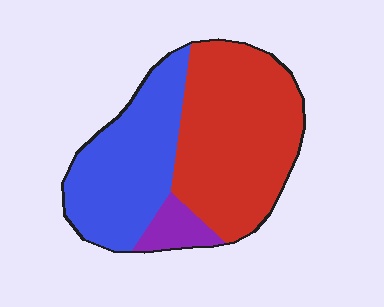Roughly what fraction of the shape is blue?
Blue covers 39% of the shape.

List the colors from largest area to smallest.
From largest to smallest: red, blue, purple.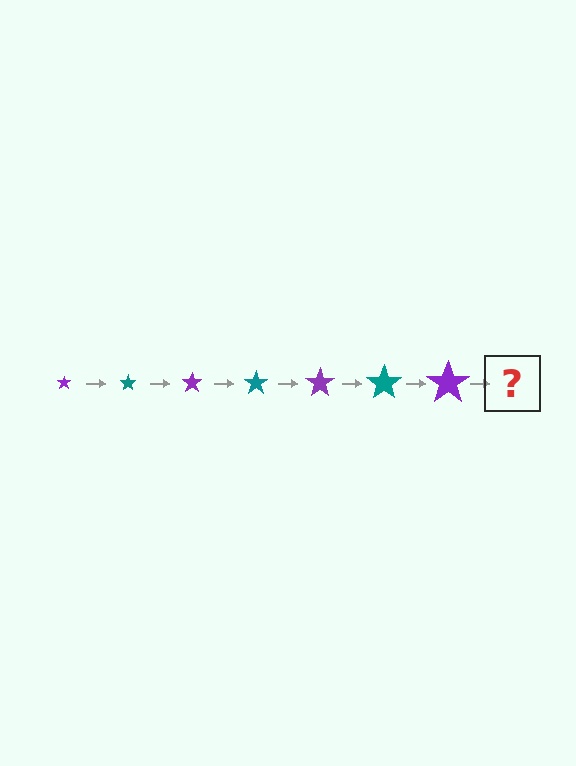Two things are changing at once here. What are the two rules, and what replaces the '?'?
The two rules are that the star grows larger each step and the color cycles through purple and teal. The '?' should be a teal star, larger than the previous one.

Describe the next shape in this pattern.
It should be a teal star, larger than the previous one.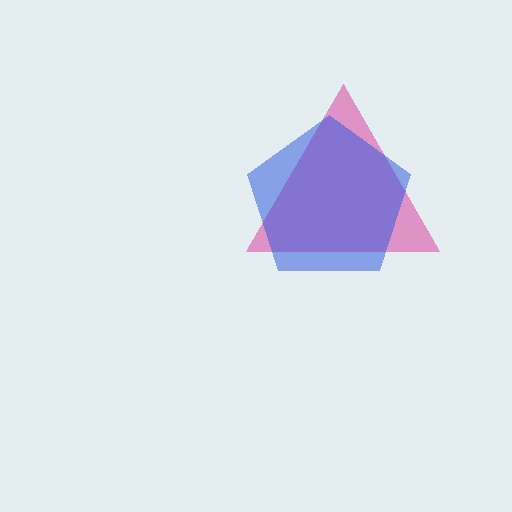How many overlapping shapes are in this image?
There are 2 overlapping shapes in the image.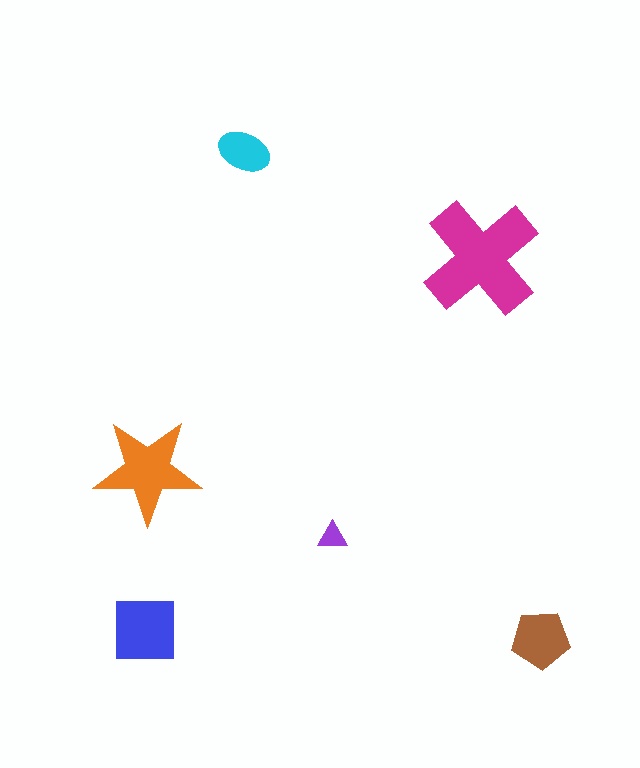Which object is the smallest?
The purple triangle.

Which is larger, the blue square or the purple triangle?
The blue square.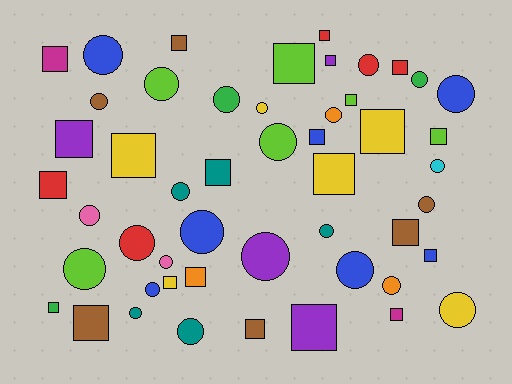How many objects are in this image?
There are 50 objects.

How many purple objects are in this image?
There are 4 purple objects.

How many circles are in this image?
There are 26 circles.